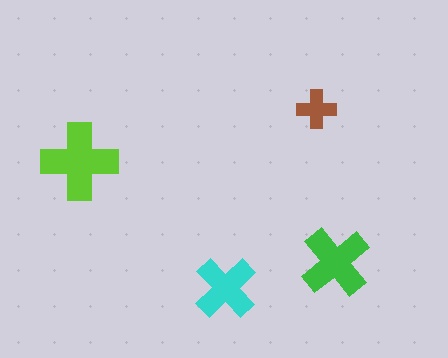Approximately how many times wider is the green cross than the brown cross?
About 2 times wider.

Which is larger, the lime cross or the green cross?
The lime one.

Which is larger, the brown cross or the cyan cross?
The cyan one.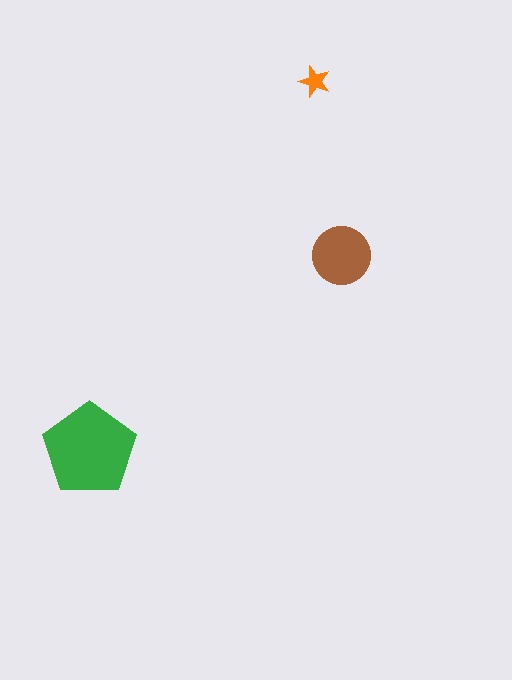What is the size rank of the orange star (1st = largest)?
3rd.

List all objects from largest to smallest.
The green pentagon, the brown circle, the orange star.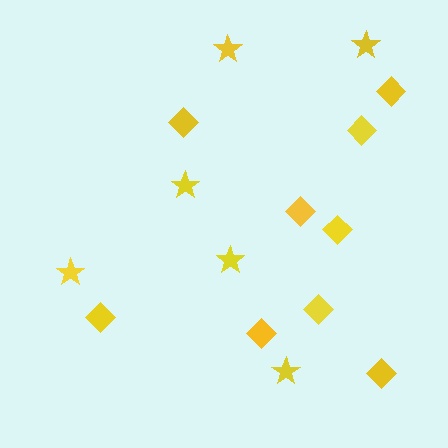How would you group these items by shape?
There are 2 groups: one group of diamonds (9) and one group of stars (6).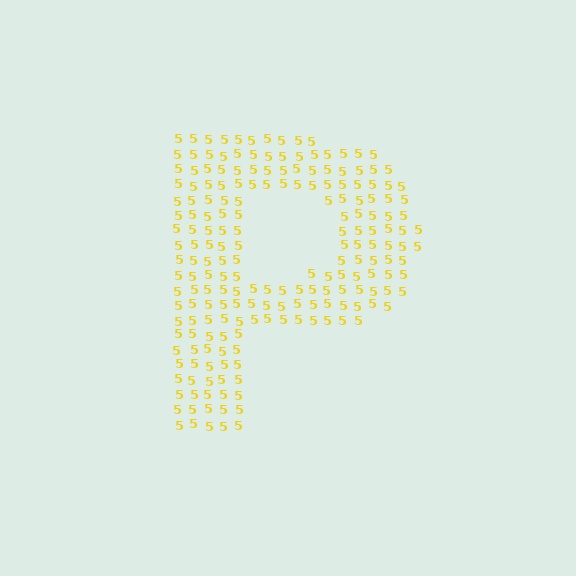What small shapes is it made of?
It is made of small digit 5's.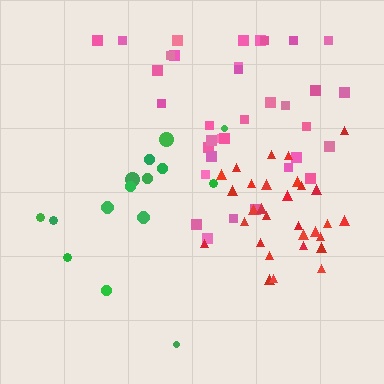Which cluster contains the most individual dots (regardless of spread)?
Pink (35).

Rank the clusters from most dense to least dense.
red, pink, green.